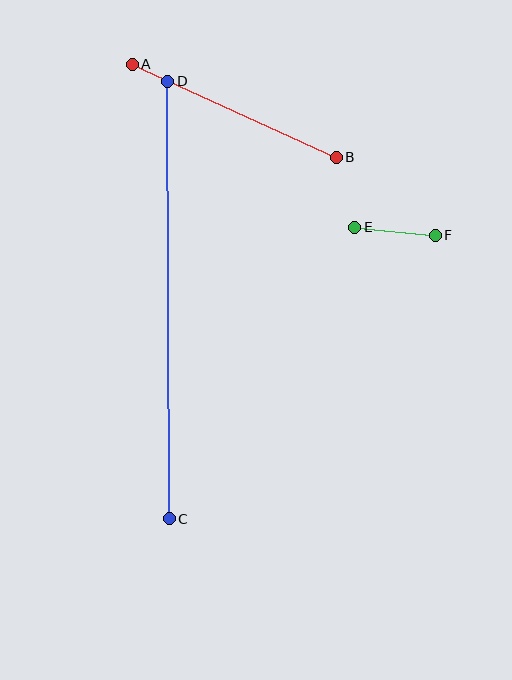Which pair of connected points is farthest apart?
Points C and D are farthest apart.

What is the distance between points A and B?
The distance is approximately 224 pixels.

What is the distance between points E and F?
The distance is approximately 81 pixels.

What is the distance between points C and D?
The distance is approximately 438 pixels.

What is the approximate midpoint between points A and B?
The midpoint is at approximately (234, 111) pixels.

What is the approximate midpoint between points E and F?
The midpoint is at approximately (395, 231) pixels.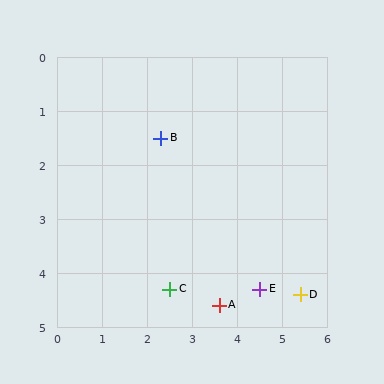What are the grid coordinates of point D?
Point D is at approximately (5.4, 4.4).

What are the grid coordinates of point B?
Point B is at approximately (2.3, 1.5).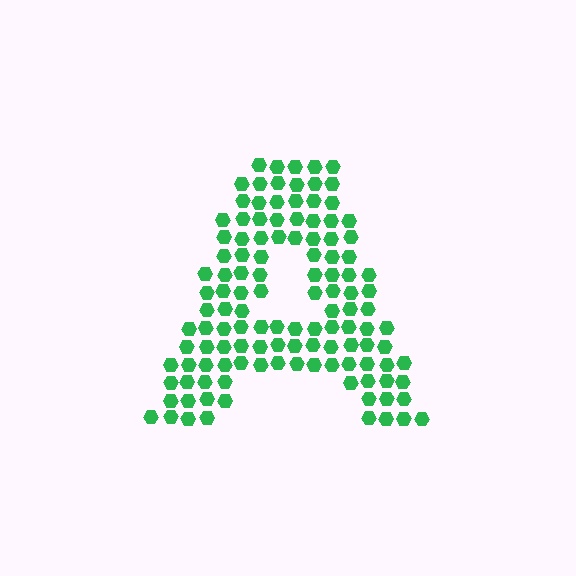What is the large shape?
The large shape is the letter A.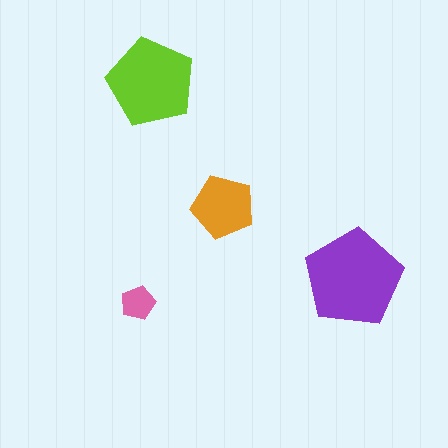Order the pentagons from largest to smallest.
the purple one, the lime one, the orange one, the pink one.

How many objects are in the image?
There are 4 objects in the image.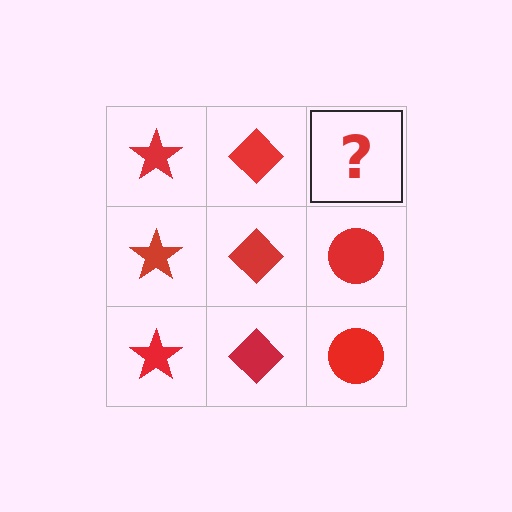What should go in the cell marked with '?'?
The missing cell should contain a red circle.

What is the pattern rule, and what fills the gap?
The rule is that each column has a consistent shape. The gap should be filled with a red circle.